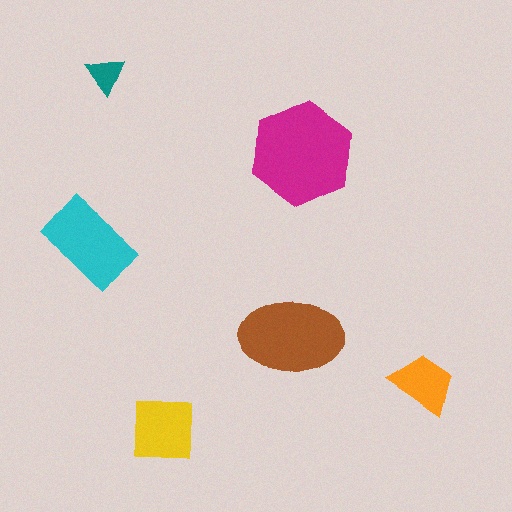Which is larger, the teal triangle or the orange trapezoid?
The orange trapezoid.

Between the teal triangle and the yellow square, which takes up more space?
The yellow square.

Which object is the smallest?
The teal triangle.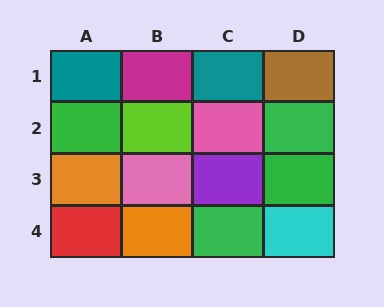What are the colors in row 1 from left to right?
Teal, magenta, teal, brown.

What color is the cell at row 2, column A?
Green.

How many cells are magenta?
1 cell is magenta.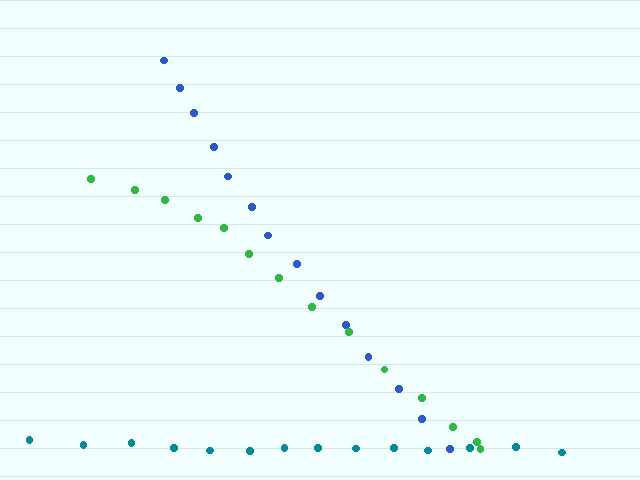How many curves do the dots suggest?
There are 3 distinct paths.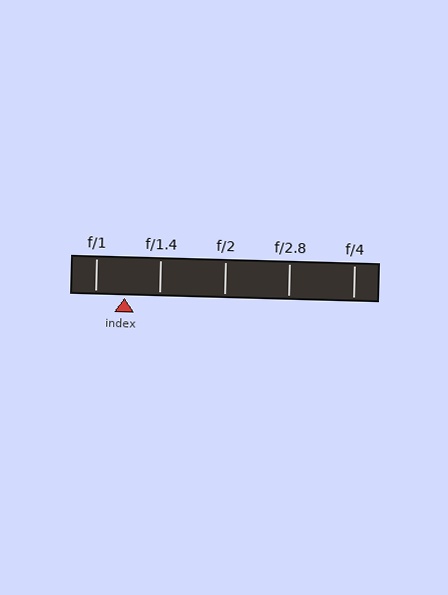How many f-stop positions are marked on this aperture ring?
There are 5 f-stop positions marked.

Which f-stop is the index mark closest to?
The index mark is closest to f/1.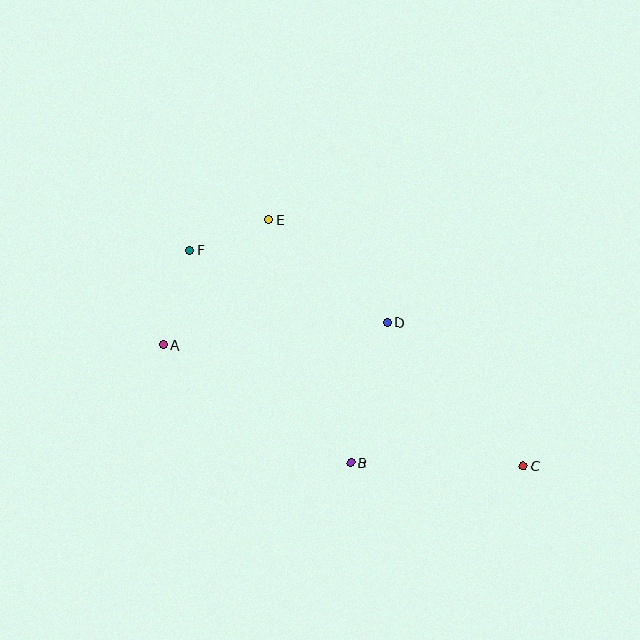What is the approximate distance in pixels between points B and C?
The distance between B and C is approximately 173 pixels.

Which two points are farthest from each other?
Points C and F are farthest from each other.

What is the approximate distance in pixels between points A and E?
The distance between A and E is approximately 164 pixels.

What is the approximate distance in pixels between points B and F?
The distance between B and F is approximately 266 pixels.